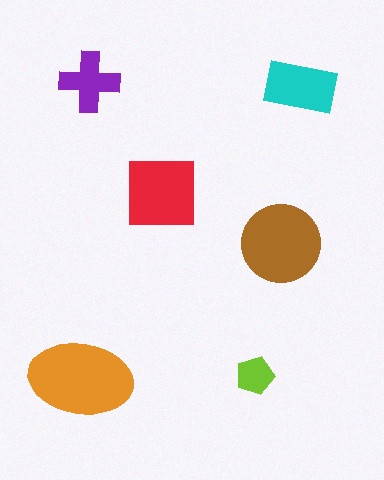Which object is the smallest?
The lime pentagon.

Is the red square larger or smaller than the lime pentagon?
Larger.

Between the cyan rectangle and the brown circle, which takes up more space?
The brown circle.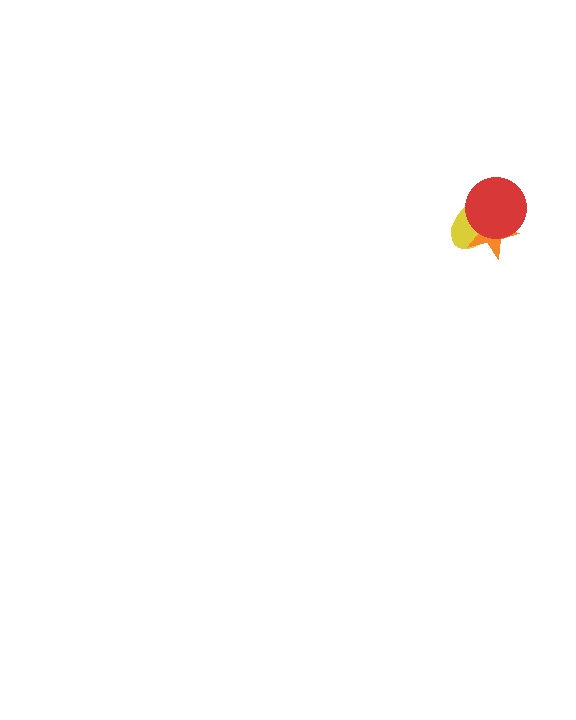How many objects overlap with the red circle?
2 objects overlap with the red circle.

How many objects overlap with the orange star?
2 objects overlap with the orange star.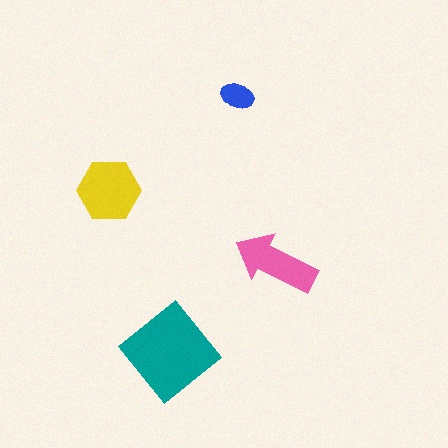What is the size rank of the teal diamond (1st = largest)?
1st.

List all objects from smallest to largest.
The blue ellipse, the pink arrow, the yellow hexagon, the teal diamond.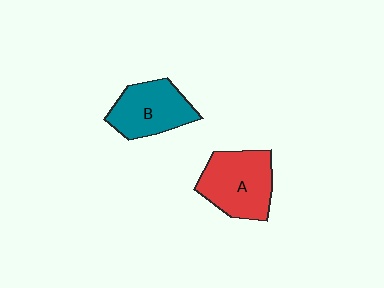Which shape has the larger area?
Shape A (red).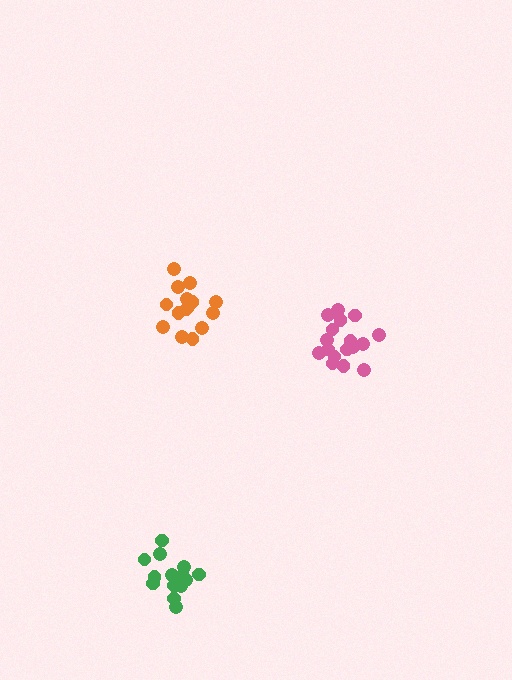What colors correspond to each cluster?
The clusters are colored: orange, pink, green.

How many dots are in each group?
Group 1: 15 dots, Group 2: 17 dots, Group 3: 15 dots (47 total).